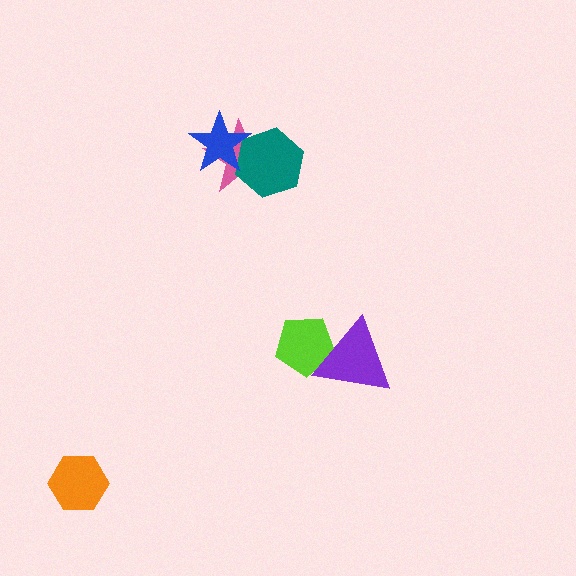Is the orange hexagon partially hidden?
No, no other shape covers it.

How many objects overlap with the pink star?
2 objects overlap with the pink star.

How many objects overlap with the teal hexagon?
2 objects overlap with the teal hexagon.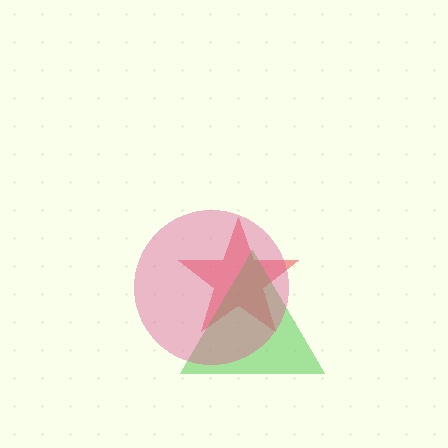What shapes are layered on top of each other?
The layered shapes are: a red star, a green triangle, a pink circle.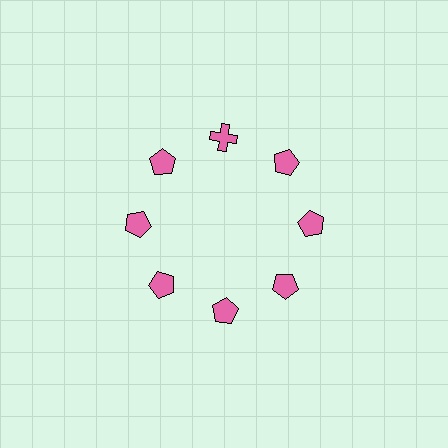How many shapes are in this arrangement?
There are 8 shapes arranged in a ring pattern.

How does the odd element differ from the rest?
It has a different shape: cross instead of pentagon.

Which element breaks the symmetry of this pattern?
The pink cross at roughly the 12 o'clock position breaks the symmetry. All other shapes are pink pentagons.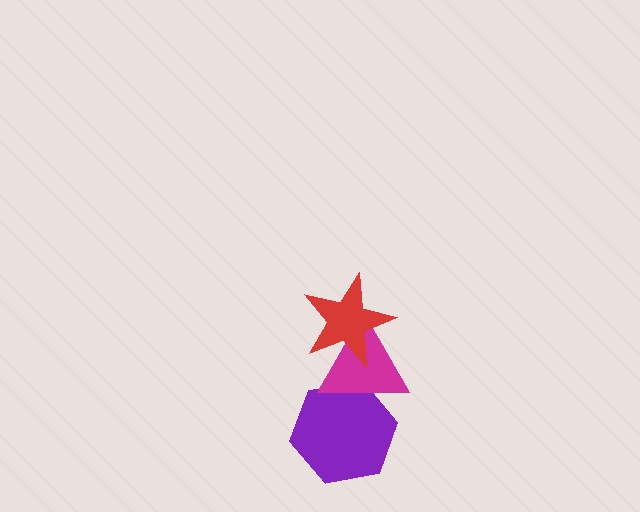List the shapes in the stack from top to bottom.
From top to bottom: the red star, the magenta triangle, the purple hexagon.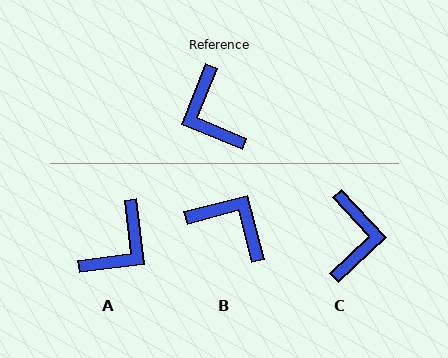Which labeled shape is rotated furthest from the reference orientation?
C, about 155 degrees away.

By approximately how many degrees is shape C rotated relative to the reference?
Approximately 155 degrees counter-clockwise.